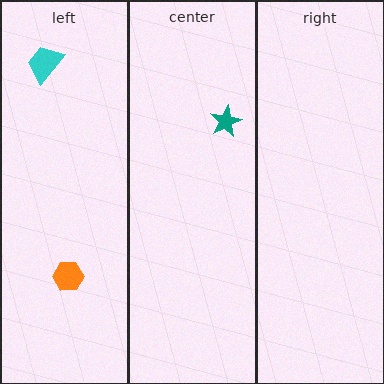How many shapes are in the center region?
1.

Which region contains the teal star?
The center region.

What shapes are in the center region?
The teal star.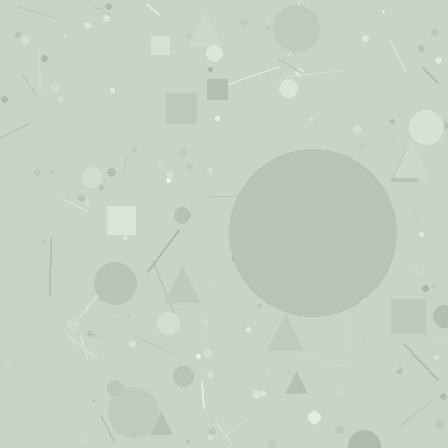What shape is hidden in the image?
A circle is hidden in the image.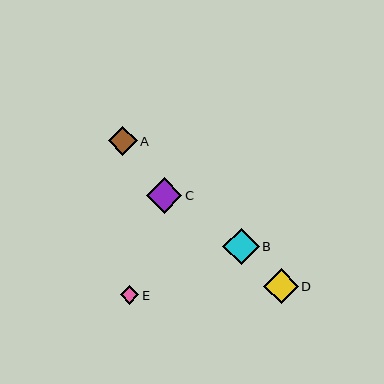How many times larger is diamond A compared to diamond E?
Diamond A is approximately 1.5 times the size of diamond E.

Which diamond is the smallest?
Diamond E is the smallest with a size of approximately 19 pixels.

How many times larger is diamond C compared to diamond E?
Diamond C is approximately 1.9 times the size of diamond E.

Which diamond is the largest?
Diamond B is the largest with a size of approximately 36 pixels.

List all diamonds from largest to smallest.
From largest to smallest: B, C, D, A, E.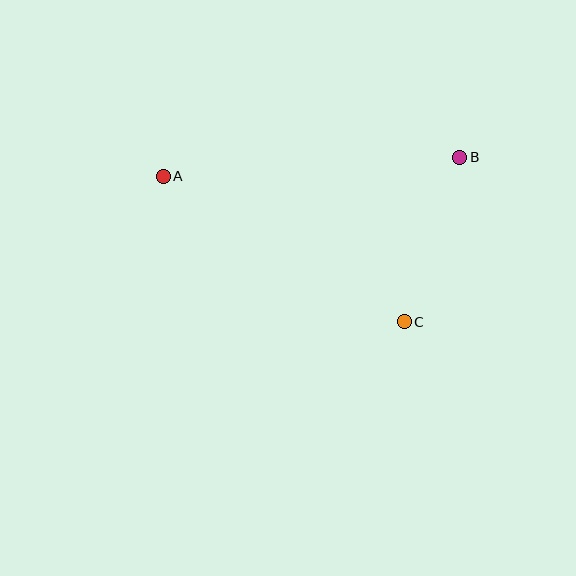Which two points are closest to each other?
Points B and C are closest to each other.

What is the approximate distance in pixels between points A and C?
The distance between A and C is approximately 282 pixels.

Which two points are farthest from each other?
Points A and B are farthest from each other.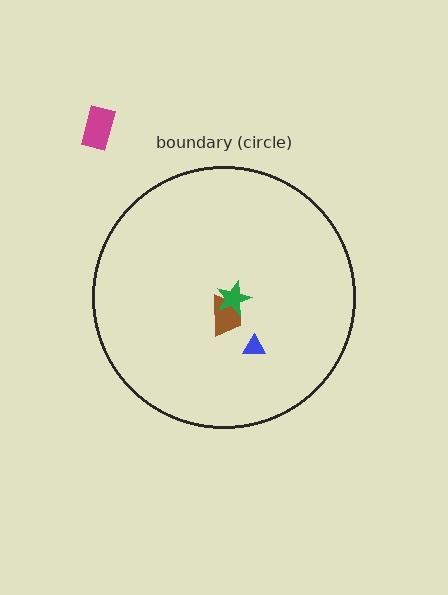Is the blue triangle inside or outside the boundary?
Inside.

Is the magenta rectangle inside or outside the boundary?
Outside.